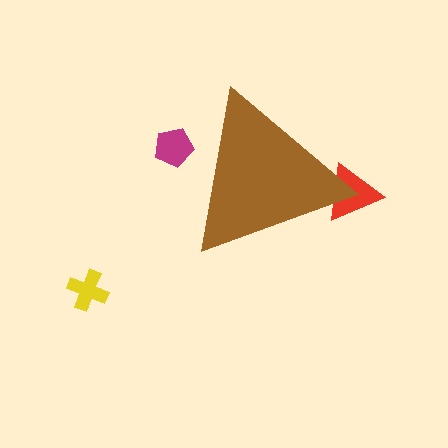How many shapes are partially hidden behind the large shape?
2 shapes are partially hidden.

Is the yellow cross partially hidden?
No, the yellow cross is fully visible.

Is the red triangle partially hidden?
Yes, the red triangle is partially hidden behind the brown triangle.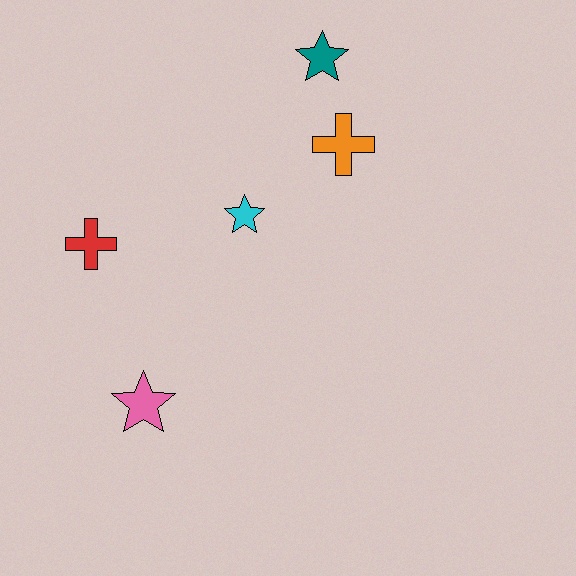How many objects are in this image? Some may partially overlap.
There are 5 objects.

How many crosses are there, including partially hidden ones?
There are 2 crosses.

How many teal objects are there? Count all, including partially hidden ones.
There is 1 teal object.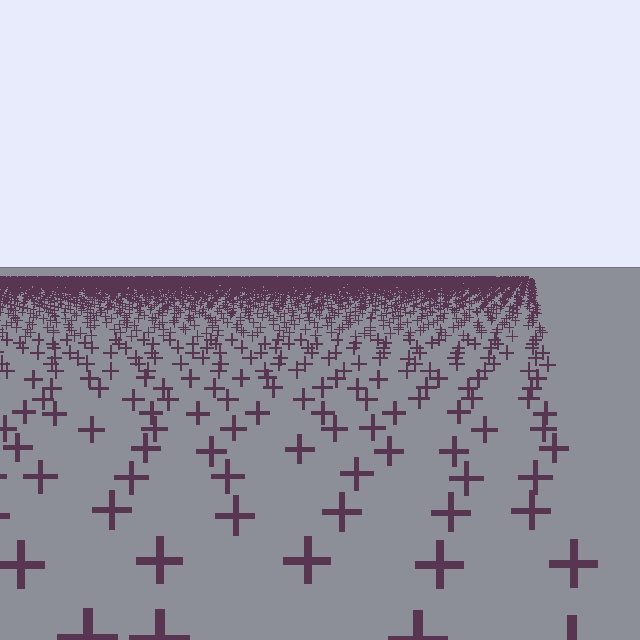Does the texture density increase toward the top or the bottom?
Density increases toward the top.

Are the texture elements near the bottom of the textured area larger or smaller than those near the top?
Larger. Near the bottom, elements are closer to the viewer and appear at a bigger on-screen size.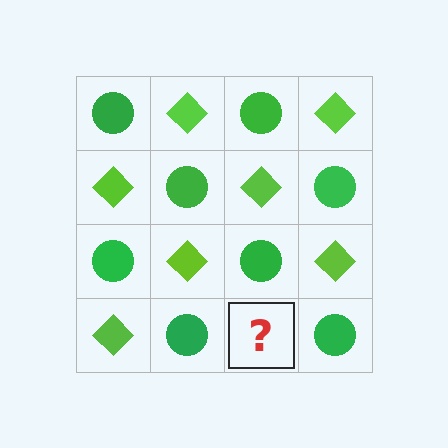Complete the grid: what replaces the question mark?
The question mark should be replaced with a lime diamond.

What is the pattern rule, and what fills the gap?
The rule is that it alternates green circle and lime diamond in a checkerboard pattern. The gap should be filled with a lime diamond.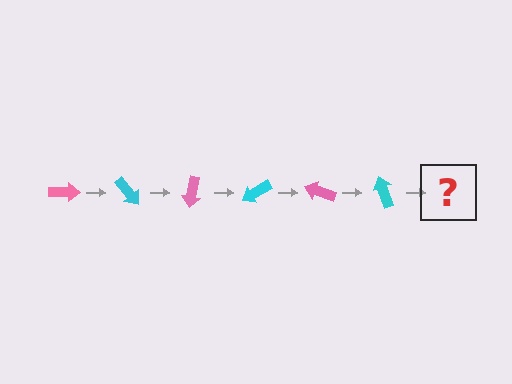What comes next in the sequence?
The next element should be a pink arrow, rotated 300 degrees from the start.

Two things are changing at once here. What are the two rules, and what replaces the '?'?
The two rules are that it rotates 50 degrees each step and the color cycles through pink and cyan. The '?' should be a pink arrow, rotated 300 degrees from the start.